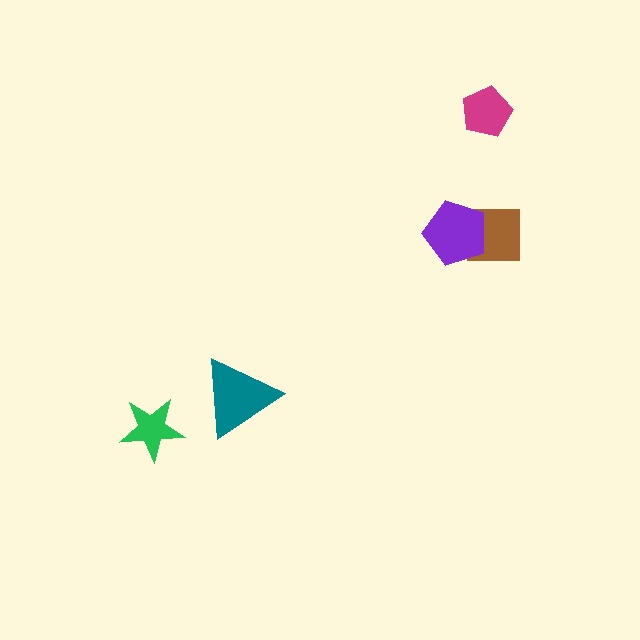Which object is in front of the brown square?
The purple pentagon is in front of the brown square.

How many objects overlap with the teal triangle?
0 objects overlap with the teal triangle.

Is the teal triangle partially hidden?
No, no other shape covers it.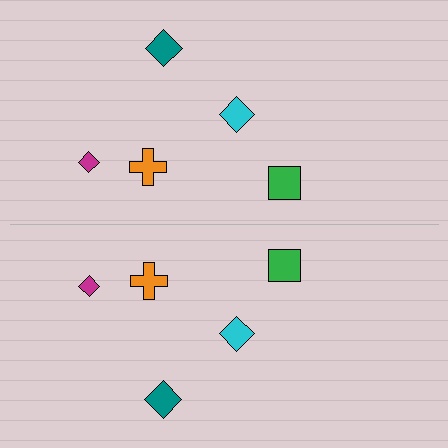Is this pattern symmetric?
Yes, this pattern has bilateral (reflection) symmetry.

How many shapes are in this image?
There are 10 shapes in this image.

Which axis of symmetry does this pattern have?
The pattern has a horizontal axis of symmetry running through the center of the image.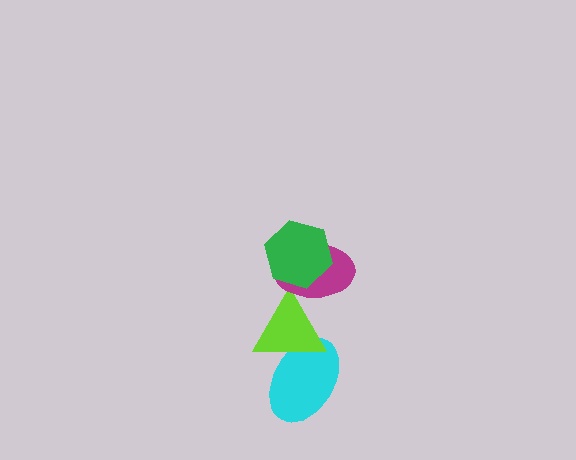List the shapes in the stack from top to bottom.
From top to bottom: the green hexagon, the magenta ellipse, the lime triangle, the cyan ellipse.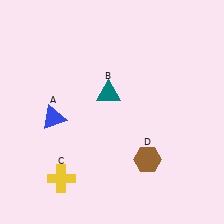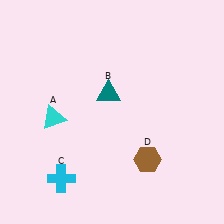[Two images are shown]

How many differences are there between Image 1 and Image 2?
There are 2 differences between the two images.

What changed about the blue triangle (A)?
In Image 1, A is blue. In Image 2, it changed to cyan.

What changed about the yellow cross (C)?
In Image 1, C is yellow. In Image 2, it changed to cyan.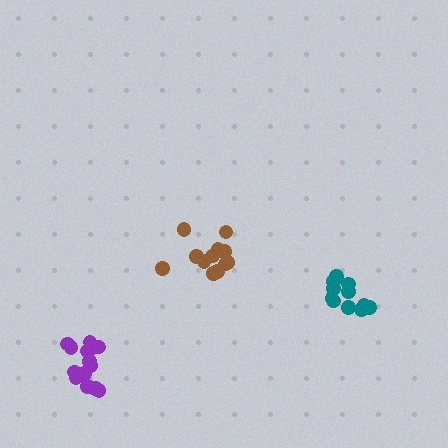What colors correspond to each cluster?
The clusters are colored: teal, purple, brown.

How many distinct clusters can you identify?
There are 3 distinct clusters.